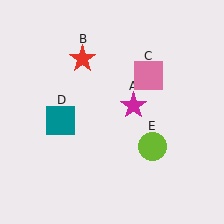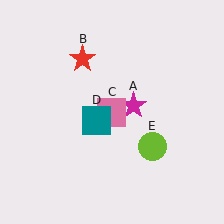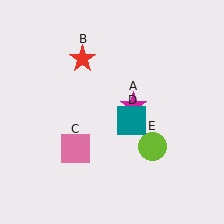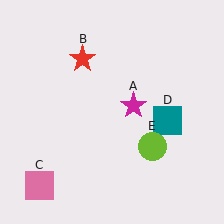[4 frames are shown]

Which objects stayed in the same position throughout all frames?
Magenta star (object A) and red star (object B) and lime circle (object E) remained stationary.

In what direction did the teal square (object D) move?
The teal square (object D) moved right.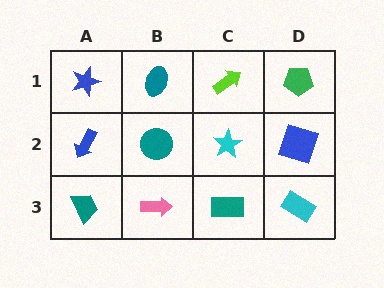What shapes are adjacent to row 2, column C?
A lime arrow (row 1, column C), a teal rectangle (row 3, column C), a teal circle (row 2, column B), a blue square (row 2, column D).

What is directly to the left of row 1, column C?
A teal ellipse.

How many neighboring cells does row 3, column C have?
3.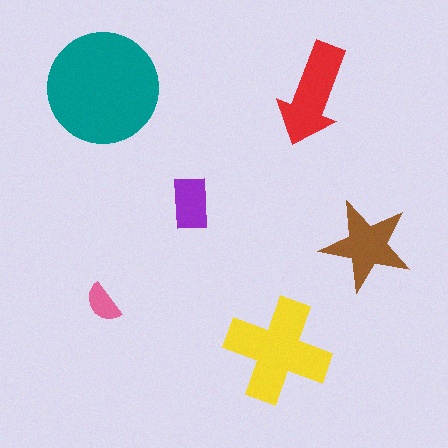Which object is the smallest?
The pink semicircle.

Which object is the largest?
The teal circle.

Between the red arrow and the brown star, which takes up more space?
The red arrow.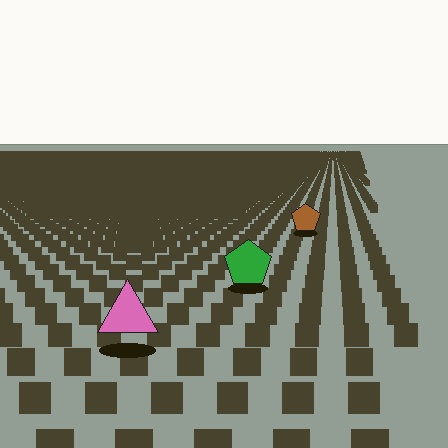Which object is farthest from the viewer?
The brown pentagon is farthest from the viewer. It appears smaller and the ground texture around it is denser.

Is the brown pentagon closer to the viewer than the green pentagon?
No. The green pentagon is closer — you can tell from the texture gradient: the ground texture is coarser near it.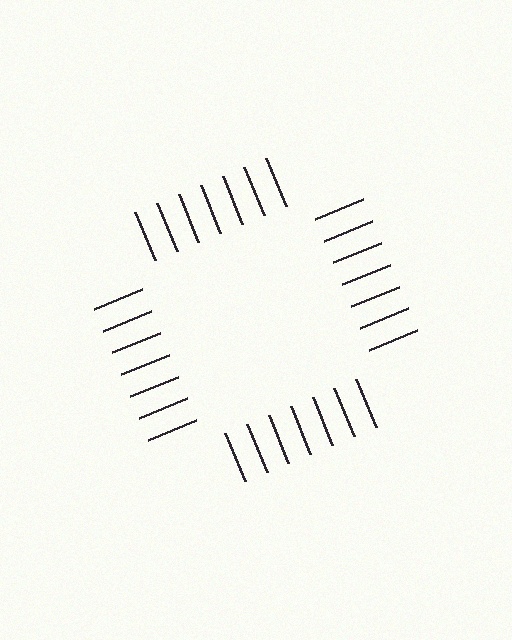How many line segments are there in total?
28 — 7 along each of the 4 edges.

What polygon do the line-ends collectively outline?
An illusory square — the line segments terminate on its edges but no continuous stroke is drawn.